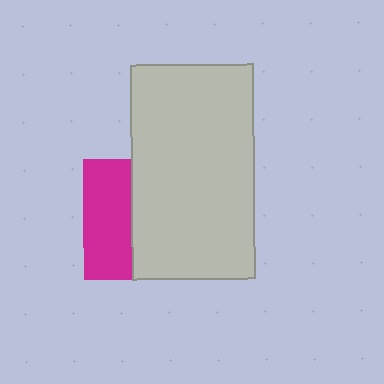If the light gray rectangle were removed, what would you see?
You would see the complete magenta square.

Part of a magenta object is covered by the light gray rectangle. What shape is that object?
It is a square.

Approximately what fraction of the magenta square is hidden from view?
Roughly 61% of the magenta square is hidden behind the light gray rectangle.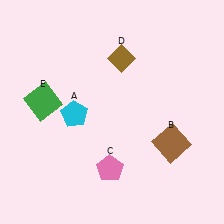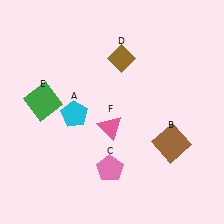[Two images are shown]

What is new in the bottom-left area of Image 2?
A pink triangle (F) was added in the bottom-left area of Image 2.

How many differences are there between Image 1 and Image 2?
There is 1 difference between the two images.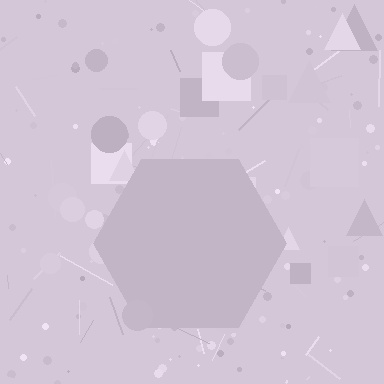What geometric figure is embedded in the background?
A hexagon is embedded in the background.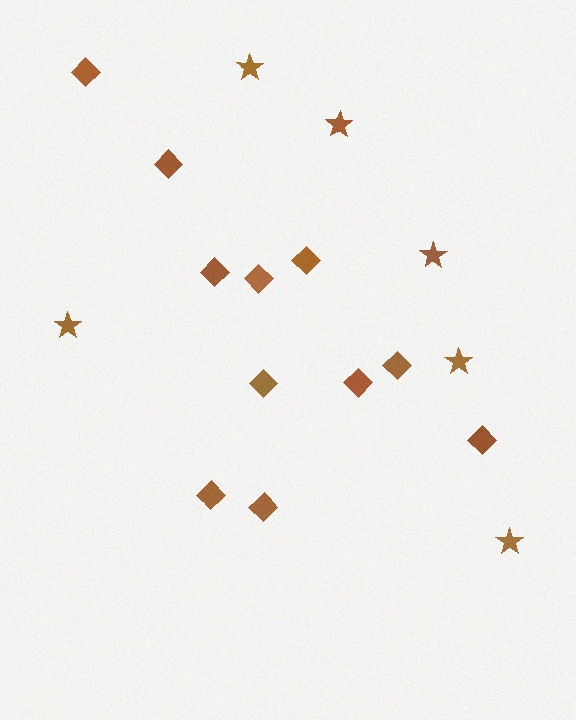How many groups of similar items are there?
There are 2 groups: one group of stars (6) and one group of diamonds (11).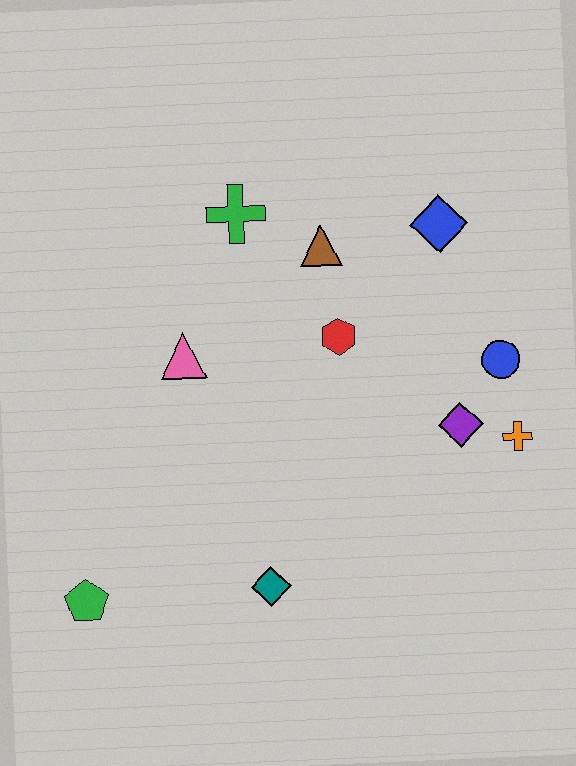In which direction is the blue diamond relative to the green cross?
The blue diamond is to the right of the green cross.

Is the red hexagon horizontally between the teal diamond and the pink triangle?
No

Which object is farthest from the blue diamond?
The green pentagon is farthest from the blue diamond.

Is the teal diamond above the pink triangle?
No